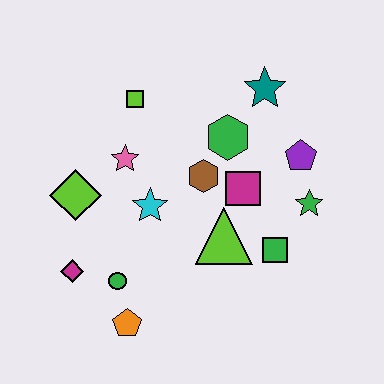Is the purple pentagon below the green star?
No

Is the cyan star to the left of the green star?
Yes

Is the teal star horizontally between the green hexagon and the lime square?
No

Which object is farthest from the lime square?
The orange pentagon is farthest from the lime square.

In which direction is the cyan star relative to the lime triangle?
The cyan star is to the left of the lime triangle.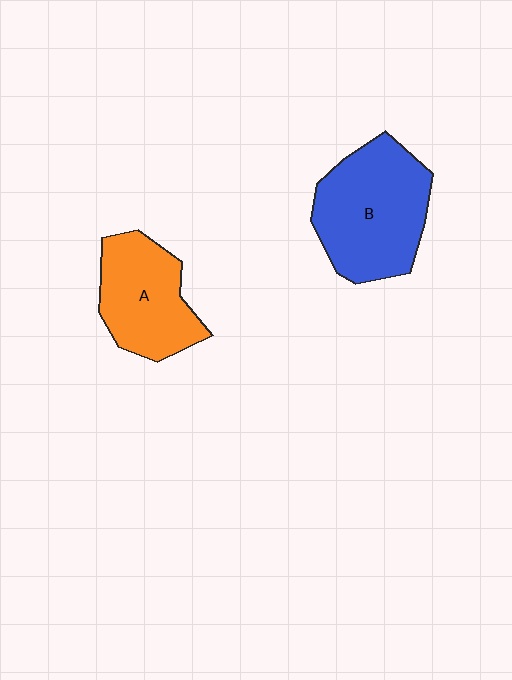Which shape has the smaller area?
Shape A (orange).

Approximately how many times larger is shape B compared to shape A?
Approximately 1.3 times.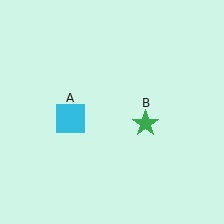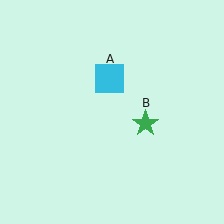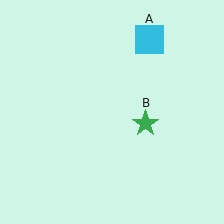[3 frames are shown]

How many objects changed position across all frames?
1 object changed position: cyan square (object A).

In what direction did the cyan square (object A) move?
The cyan square (object A) moved up and to the right.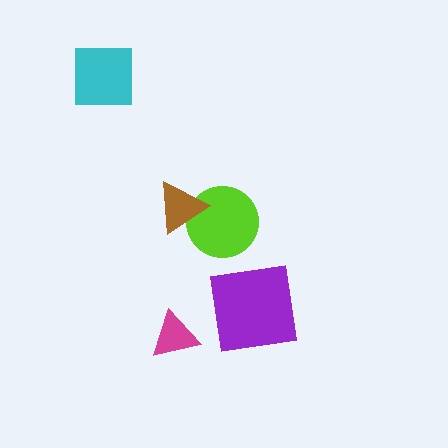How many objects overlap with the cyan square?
0 objects overlap with the cyan square.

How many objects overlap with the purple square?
0 objects overlap with the purple square.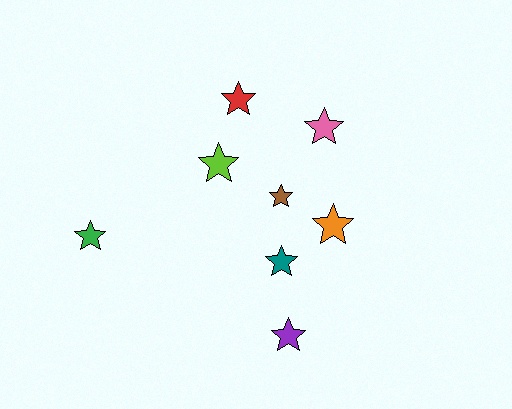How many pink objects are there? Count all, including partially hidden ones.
There is 1 pink object.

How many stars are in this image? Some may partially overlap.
There are 8 stars.